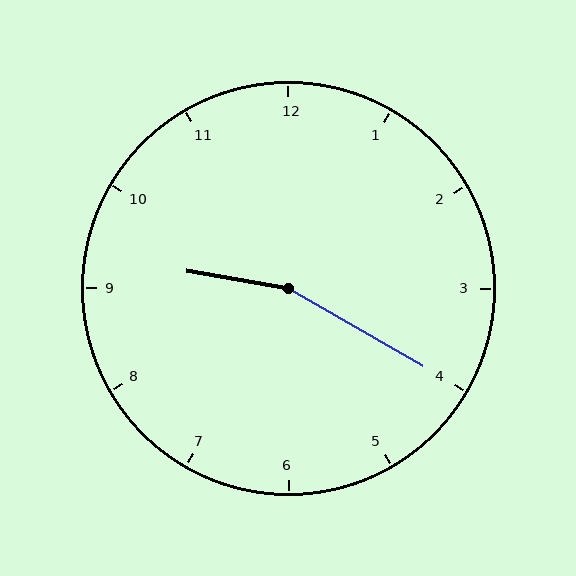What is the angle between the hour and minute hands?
Approximately 160 degrees.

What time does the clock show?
9:20.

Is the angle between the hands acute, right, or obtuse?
It is obtuse.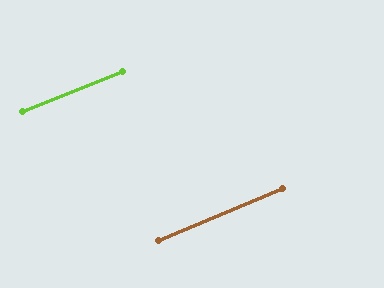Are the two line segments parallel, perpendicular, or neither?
Parallel — their directions differ by only 1.2°.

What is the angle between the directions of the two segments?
Approximately 1 degree.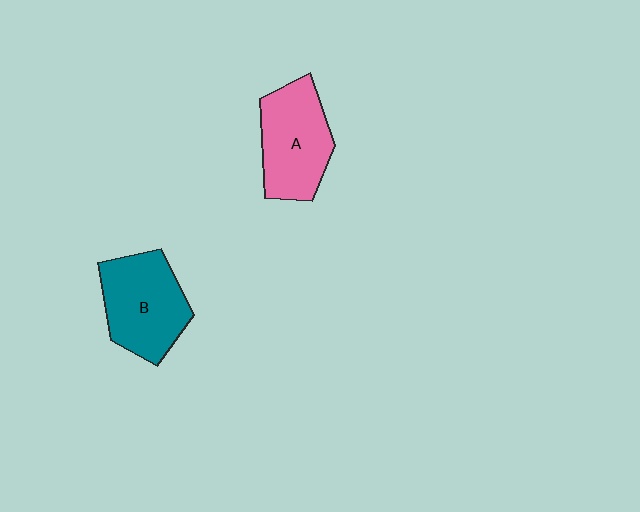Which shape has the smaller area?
Shape A (pink).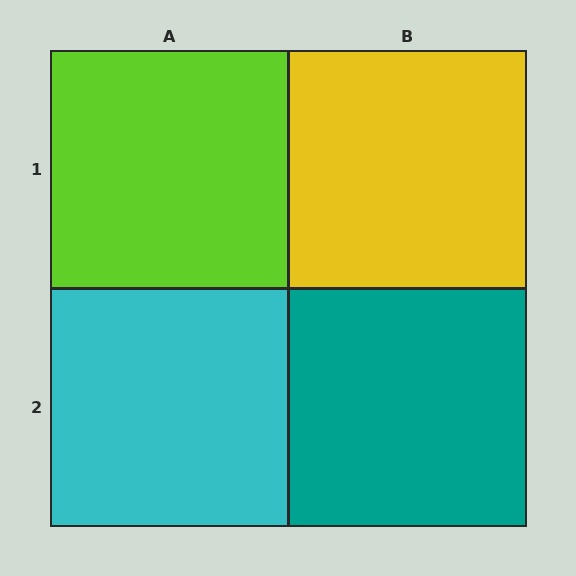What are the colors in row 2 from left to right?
Cyan, teal.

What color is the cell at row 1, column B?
Yellow.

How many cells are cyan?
1 cell is cyan.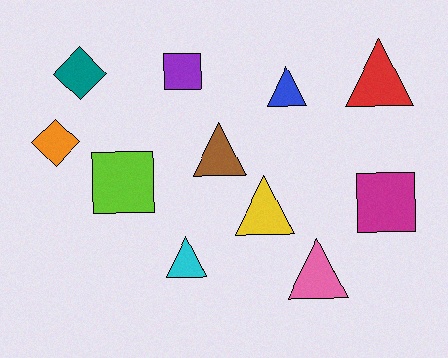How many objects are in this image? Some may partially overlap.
There are 11 objects.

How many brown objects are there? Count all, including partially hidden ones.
There is 1 brown object.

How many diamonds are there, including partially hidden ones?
There are 2 diamonds.